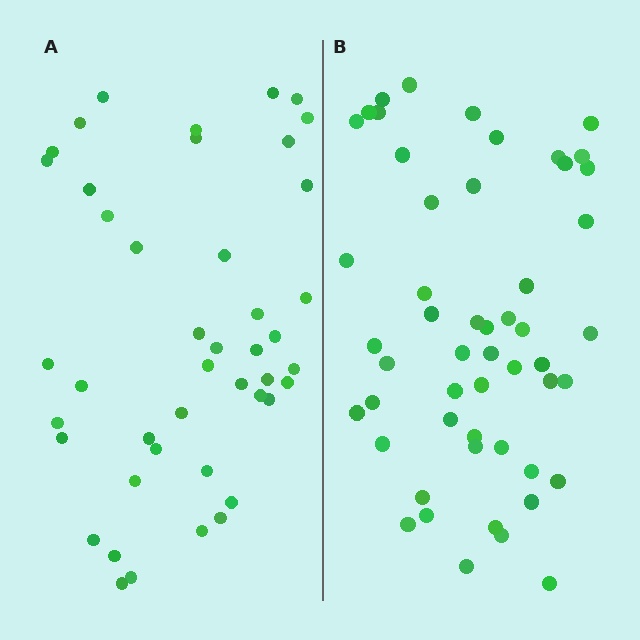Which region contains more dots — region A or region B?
Region B (the right region) has more dots.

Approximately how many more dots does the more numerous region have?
Region B has roughly 8 or so more dots than region A.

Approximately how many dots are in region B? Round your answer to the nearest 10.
About 50 dots. (The exact count is 52, which rounds to 50.)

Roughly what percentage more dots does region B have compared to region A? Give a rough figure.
About 20% more.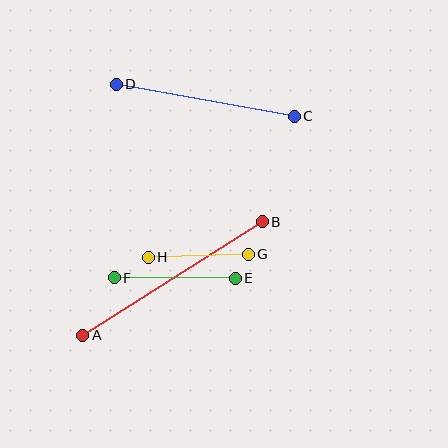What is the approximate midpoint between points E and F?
The midpoint is at approximately (175, 278) pixels.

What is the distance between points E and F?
The distance is approximately 121 pixels.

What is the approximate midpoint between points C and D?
The midpoint is at approximately (205, 100) pixels.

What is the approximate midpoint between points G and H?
The midpoint is at approximately (198, 256) pixels.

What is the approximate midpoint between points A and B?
The midpoint is at approximately (172, 279) pixels.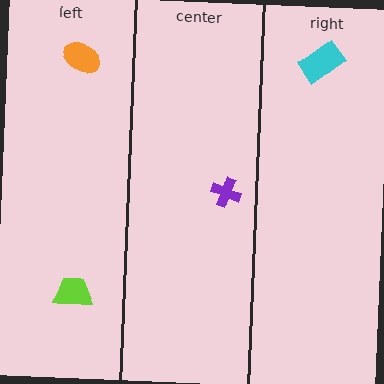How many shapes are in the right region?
1.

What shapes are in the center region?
The purple cross.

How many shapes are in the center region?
1.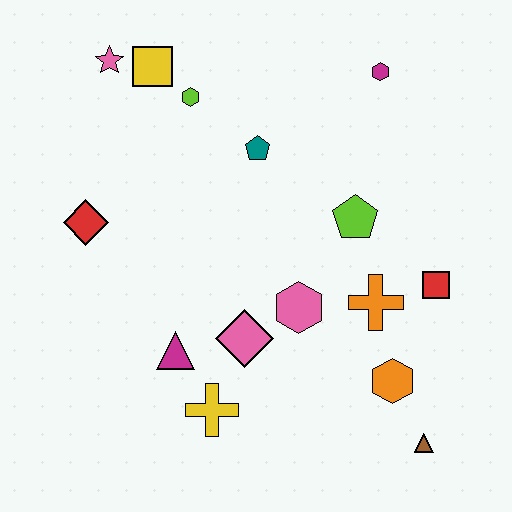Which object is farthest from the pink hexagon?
The pink star is farthest from the pink hexagon.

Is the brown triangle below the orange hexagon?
Yes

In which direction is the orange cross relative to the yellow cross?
The orange cross is to the right of the yellow cross.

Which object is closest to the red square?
The orange cross is closest to the red square.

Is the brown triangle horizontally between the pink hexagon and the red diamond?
No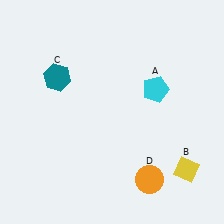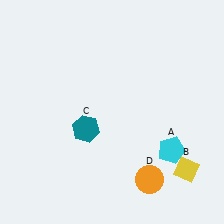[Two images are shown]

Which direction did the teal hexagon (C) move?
The teal hexagon (C) moved down.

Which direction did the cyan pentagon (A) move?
The cyan pentagon (A) moved down.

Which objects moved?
The objects that moved are: the cyan pentagon (A), the teal hexagon (C).